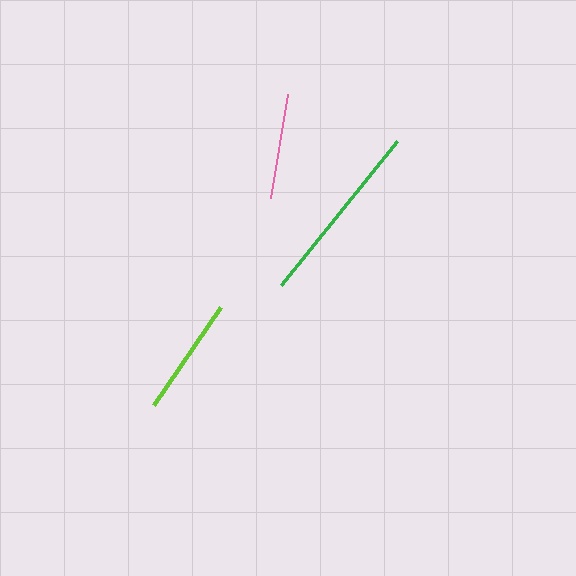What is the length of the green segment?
The green segment is approximately 185 pixels long.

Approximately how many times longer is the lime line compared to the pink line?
The lime line is approximately 1.1 times the length of the pink line.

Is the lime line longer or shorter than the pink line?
The lime line is longer than the pink line.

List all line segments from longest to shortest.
From longest to shortest: green, lime, pink.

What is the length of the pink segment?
The pink segment is approximately 105 pixels long.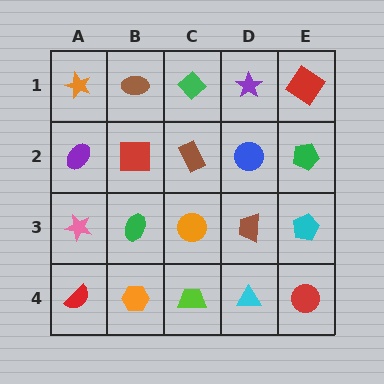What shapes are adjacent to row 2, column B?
A brown ellipse (row 1, column B), a green ellipse (row 3, column B), a purple ellipse (row 2, column A), a brown rectangle (row 2, column C).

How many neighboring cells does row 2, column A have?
3.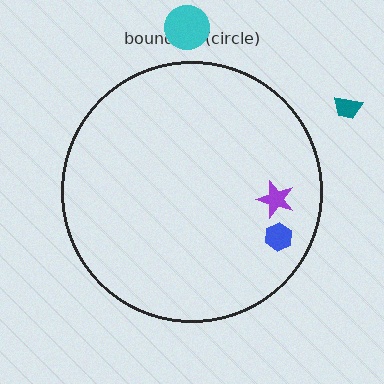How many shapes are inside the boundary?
2 inside, 2 outside.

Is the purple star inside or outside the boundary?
Inside.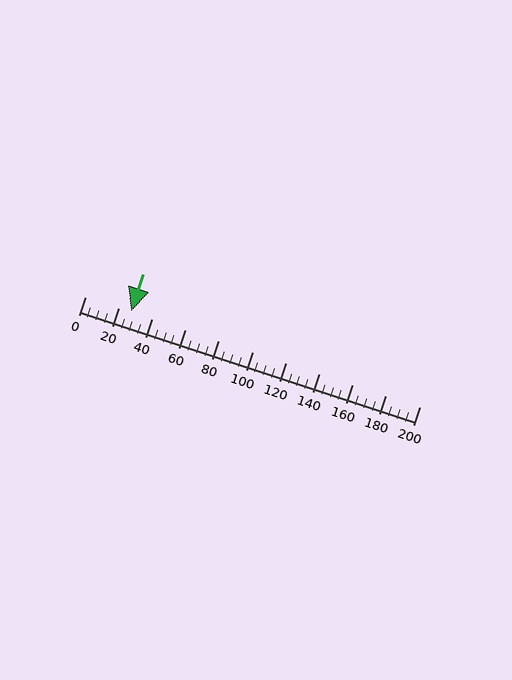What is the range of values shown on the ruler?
The ruler shows values from 0 to 200.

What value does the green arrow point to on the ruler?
The green arrow points to approximately 27.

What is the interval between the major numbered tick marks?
The major tick marks are spaced 20 units apart.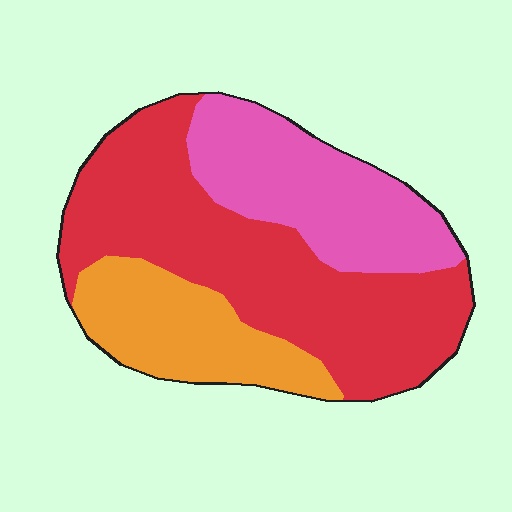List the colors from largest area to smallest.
From largest to smallest: red, pink, orange.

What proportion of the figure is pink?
Pink covers roughly 30% of the figure.